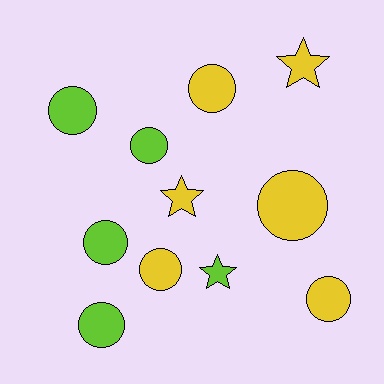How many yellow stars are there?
There are 2 yellow stars.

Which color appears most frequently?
Yellow, with 6 objects.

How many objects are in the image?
There are 11 objects.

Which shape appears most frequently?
Circle, with 8 objects.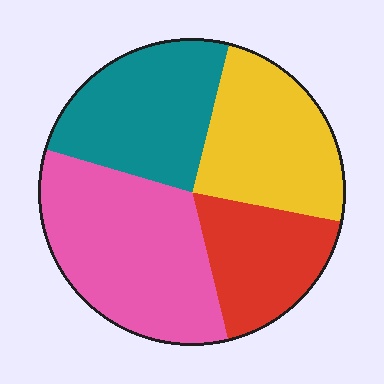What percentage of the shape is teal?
Teal takes up about one quarter (1/4) of the shape.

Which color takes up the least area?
Red, at roughly 20%.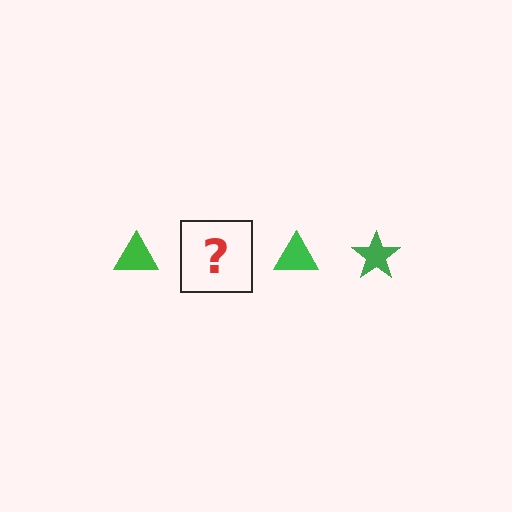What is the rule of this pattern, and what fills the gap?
The rule is that the pattern cycles through triangle, star shapes in green. The gap should be filled with a green star.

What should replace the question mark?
The question mark should be replaced with a green star.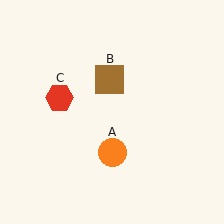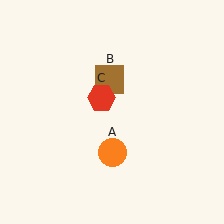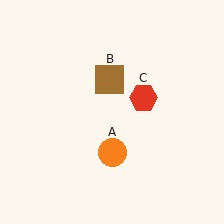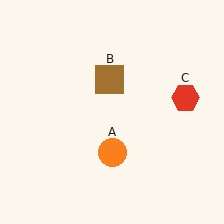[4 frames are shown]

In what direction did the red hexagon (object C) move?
The red hexagon (object C) moved right.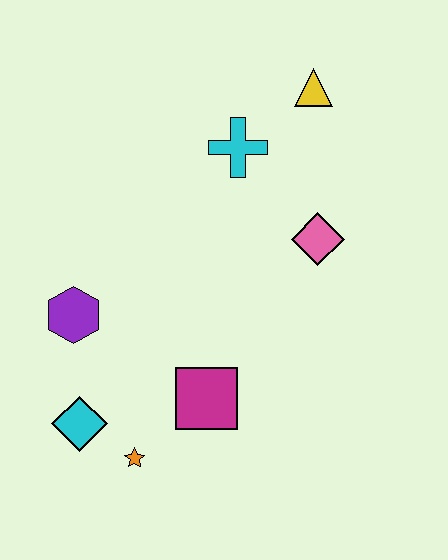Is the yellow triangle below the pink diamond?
No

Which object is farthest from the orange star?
The yellow triangle is farthest from the orange star.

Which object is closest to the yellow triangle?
The cyan cross is closest to the yellow triangle.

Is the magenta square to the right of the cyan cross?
No